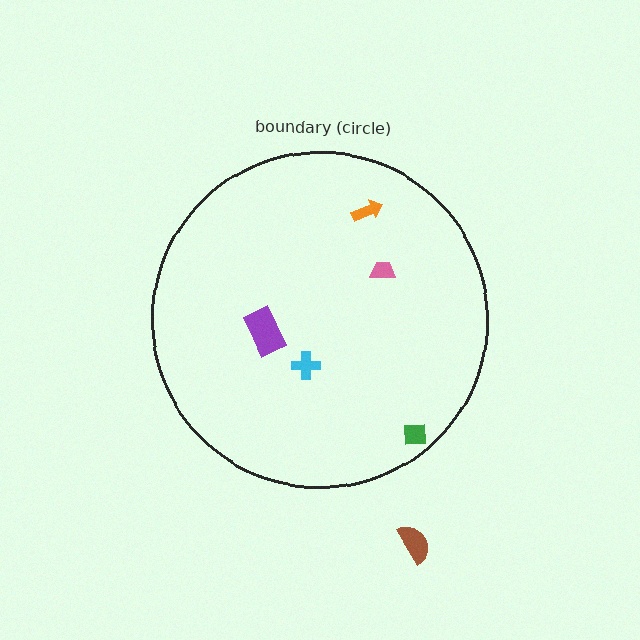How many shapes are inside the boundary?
5 inside, 1 outside.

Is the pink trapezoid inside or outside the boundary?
Inside.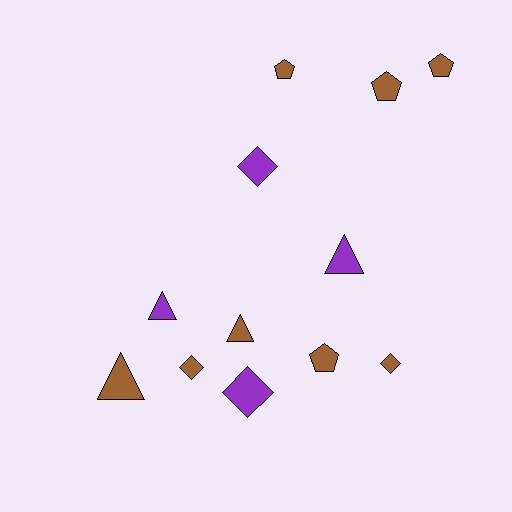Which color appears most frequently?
Brown, with 8 objects.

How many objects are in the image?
There are 12 objects.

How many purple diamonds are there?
There are 2 purple diamonds.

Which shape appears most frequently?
Triangle, with 4 objects.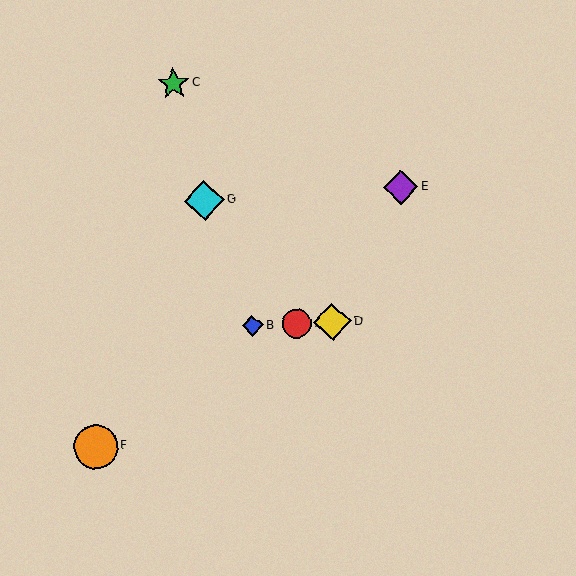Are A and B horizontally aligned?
Yes, both are at y≈324.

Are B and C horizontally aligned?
No, B is at y≈326 and C is at y≈84.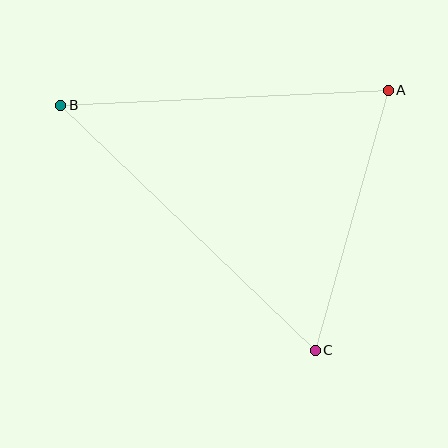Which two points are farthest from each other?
Points B and C are farthest from each other.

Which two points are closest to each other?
Points A and C are closest to each other.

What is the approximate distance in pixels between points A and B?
The distance between A and B is approximately 328 pixels.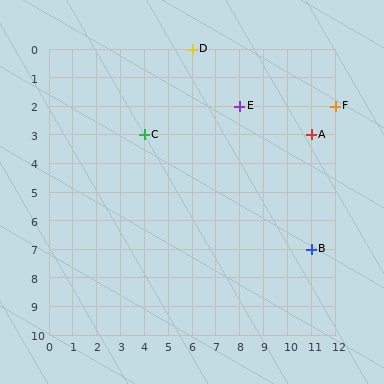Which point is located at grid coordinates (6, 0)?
Point D is at (6, 0).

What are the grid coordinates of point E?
Point E is at grid coordinates (8, 2).